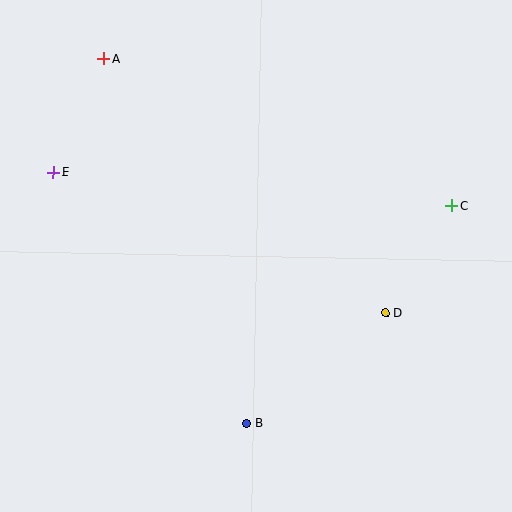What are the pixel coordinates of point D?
Point D is at (385, 313).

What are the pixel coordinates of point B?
Point B is at (247, 423).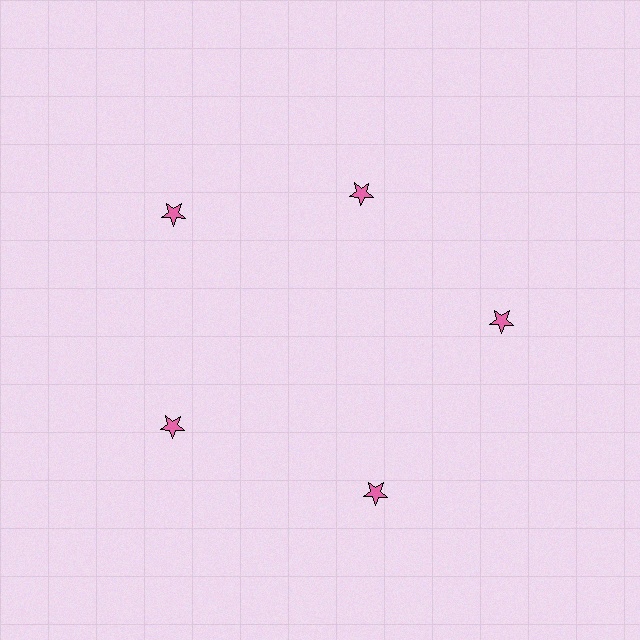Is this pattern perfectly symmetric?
No. The 5 pink stars are arranged in a ring, but one element near the 1 o'clock position is pulled inward toward the center, breaking the 5-fold rotational symmetry.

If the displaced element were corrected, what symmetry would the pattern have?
It would have 5-fold rotational symmetry — the pattern would map onto itself every 72 degrees.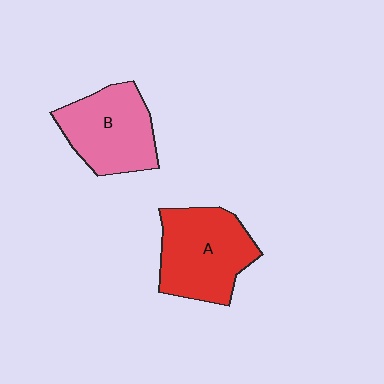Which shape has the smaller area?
Shape B (pink).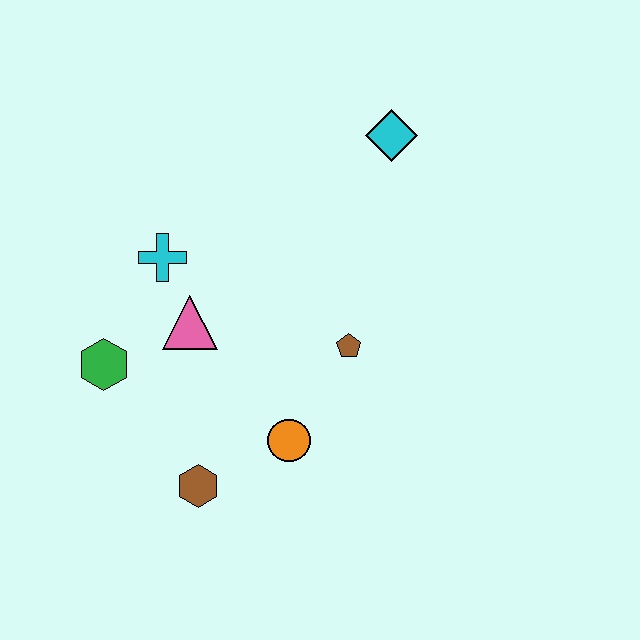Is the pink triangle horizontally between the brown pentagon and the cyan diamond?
No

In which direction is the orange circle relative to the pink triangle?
The orange circle is below the pink triangle.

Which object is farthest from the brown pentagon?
The green hexagon is farthest from the brown pentagon.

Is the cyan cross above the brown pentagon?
Yes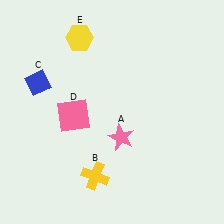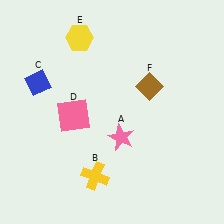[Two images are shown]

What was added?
A brown diamond (F) was added in Image 2.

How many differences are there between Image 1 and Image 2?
There is 1 difference between the two images.